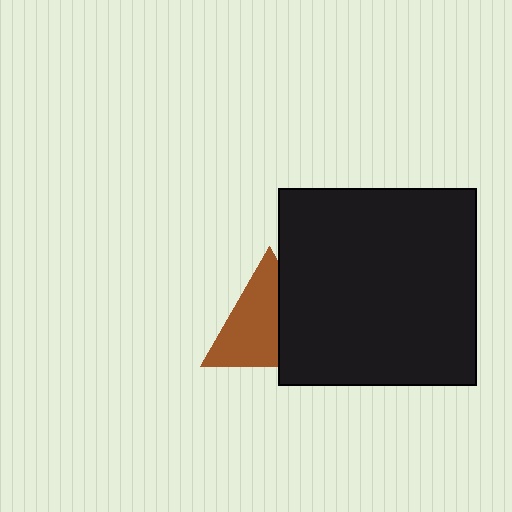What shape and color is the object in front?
The object in front is a black square.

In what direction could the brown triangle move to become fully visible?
The brown triangle could move left. That would shift it out from behind the black square entirely.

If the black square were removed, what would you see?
You would see the complete brown triangle.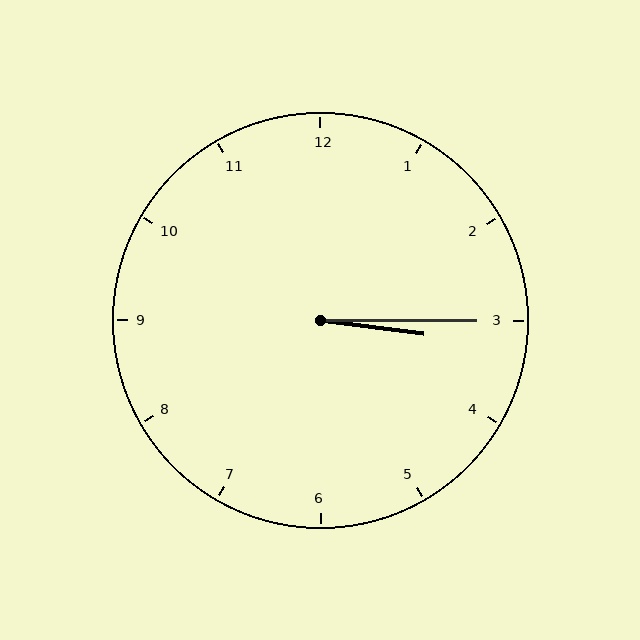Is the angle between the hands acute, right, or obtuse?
It is acute.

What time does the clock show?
3:15.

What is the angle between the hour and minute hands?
Approximately 8 degrees.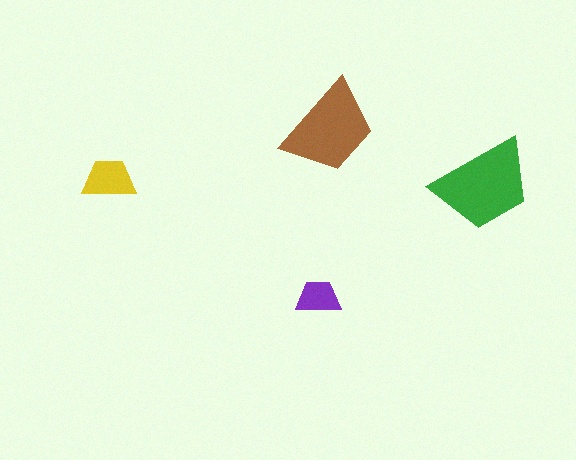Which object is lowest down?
The purple trapezoid is bottommost.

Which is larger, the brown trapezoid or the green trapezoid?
The green one.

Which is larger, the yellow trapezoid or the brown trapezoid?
The brown one.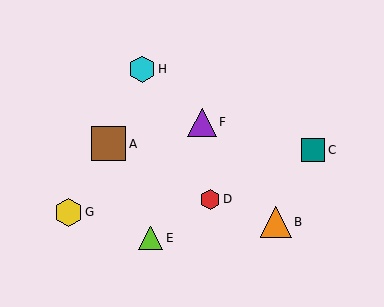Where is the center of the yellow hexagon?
The center of the yellow hexagon is at (68, 212).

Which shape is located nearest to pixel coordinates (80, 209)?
The yellow hexagon (labeled G) at (68, 212) is nearest to that location.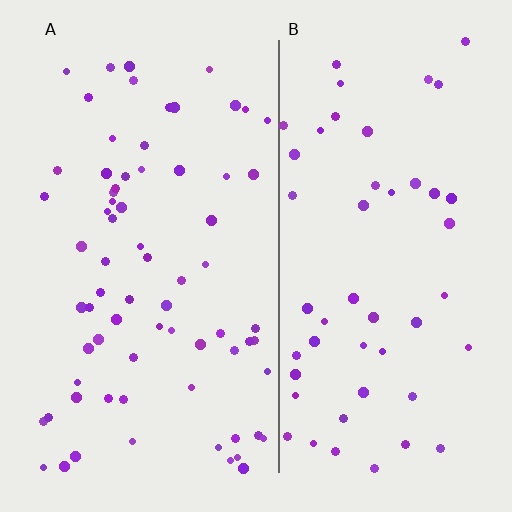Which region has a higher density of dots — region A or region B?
A (the left).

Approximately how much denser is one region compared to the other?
Approximately 1.4× — region A over region B.